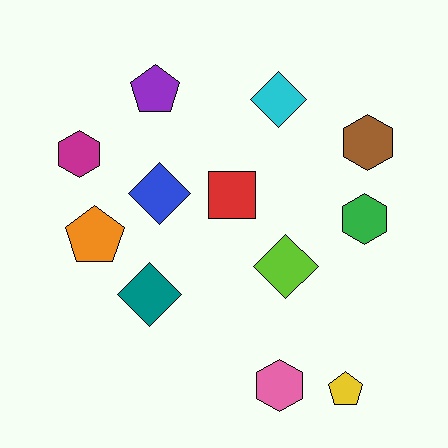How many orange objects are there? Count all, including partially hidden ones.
There is 1 orange object.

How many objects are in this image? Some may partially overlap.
There are 12 objects.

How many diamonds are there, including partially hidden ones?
There are 4 diamonds.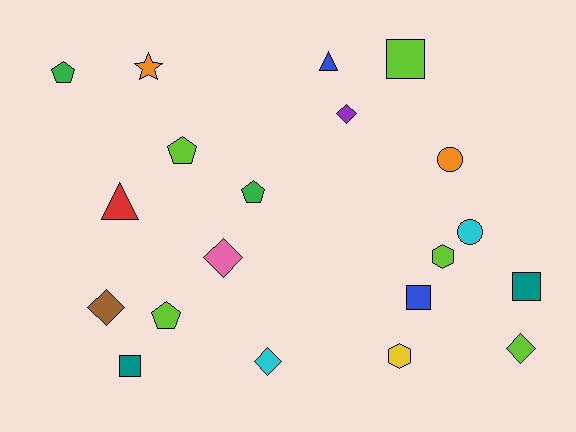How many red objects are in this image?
There is 1 red object.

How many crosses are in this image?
There are no crosses.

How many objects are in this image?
There are 20 objects.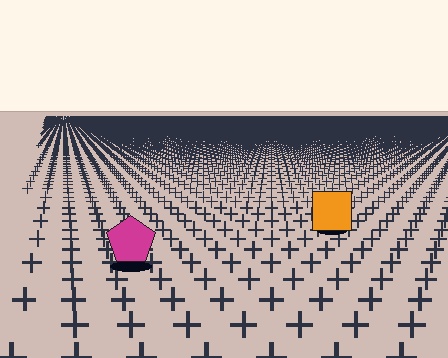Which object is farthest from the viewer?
The orange square is farthest from the viewer. It appears smaller and the ground texture around it is denser.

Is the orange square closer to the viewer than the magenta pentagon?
No. The magenta pentagon is closer — you can tell from the texture gradient: the ground texture is coarser near it.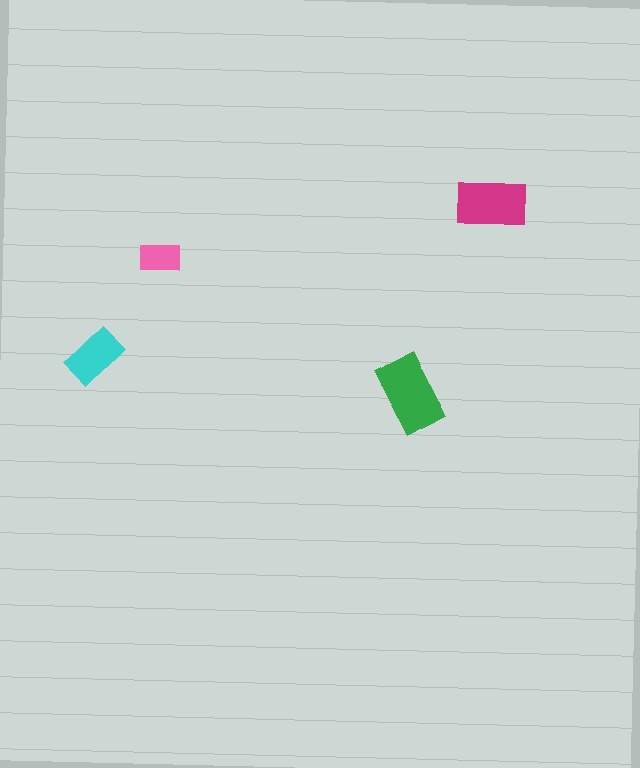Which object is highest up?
The magenta rectangle is topmost.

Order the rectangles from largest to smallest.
the green one, the magenta one, the cyan one, the pink one.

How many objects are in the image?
There are 4 objects in the image.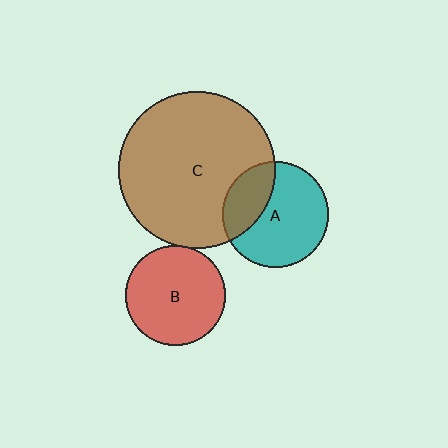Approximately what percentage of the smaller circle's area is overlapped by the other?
Approximately 5%.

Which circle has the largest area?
Circle C (brown).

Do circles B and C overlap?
Yes.